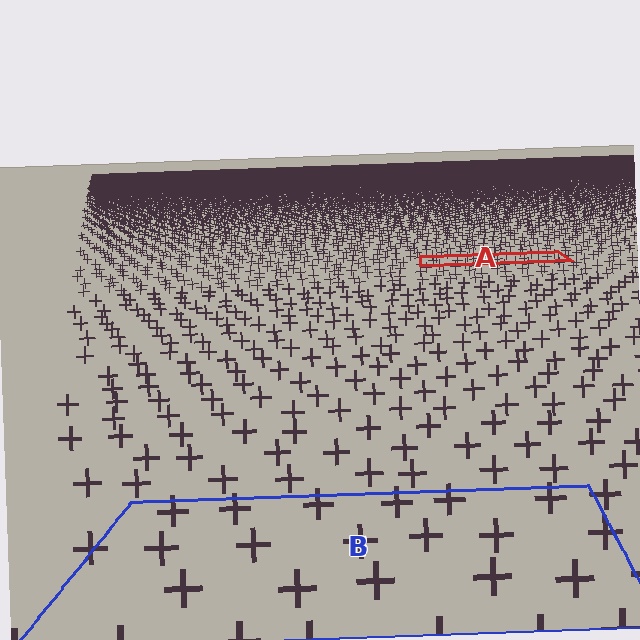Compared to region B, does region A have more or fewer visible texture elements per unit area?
Region A has more texture elements per unit area — they are packed more densely because it is farther away.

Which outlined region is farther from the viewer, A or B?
Region A is farther from the viewer — the texture elements inside it appear smaller and more densely packed.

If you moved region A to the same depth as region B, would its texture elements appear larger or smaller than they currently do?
They would appear larger. At a closer depth, the same texture elements are projected at a bigger on-screen size.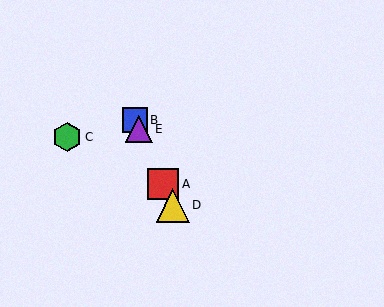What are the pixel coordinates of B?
Object B is at (135, 120).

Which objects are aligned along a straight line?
Objects A, B, D, E are aligned along a straight line.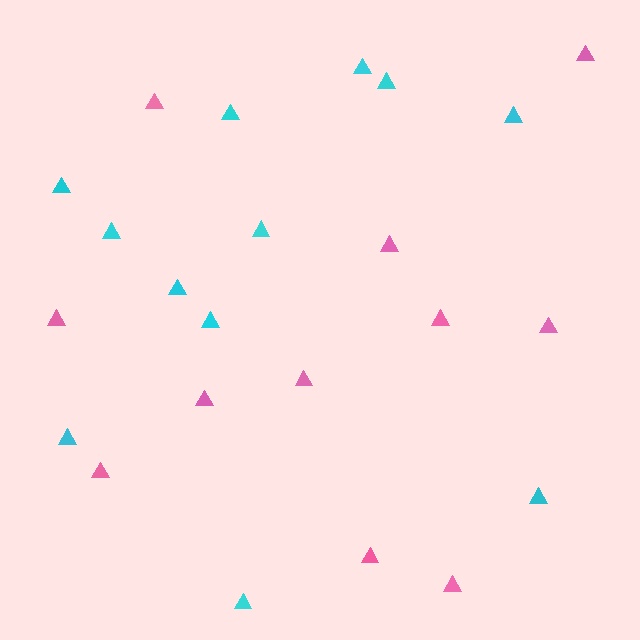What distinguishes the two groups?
There are 2 groups: one group of pink triangles (11) and one group of cyan triangles (12).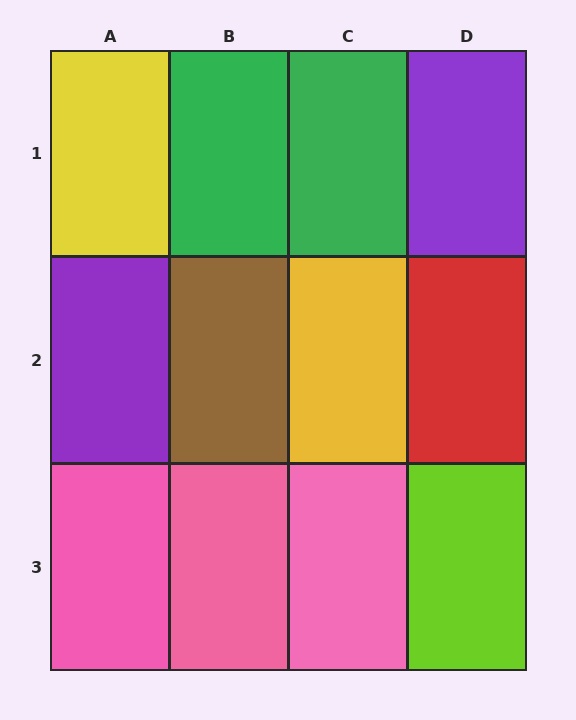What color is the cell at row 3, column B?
Pink.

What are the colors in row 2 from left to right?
Purple, brown, yellow, red.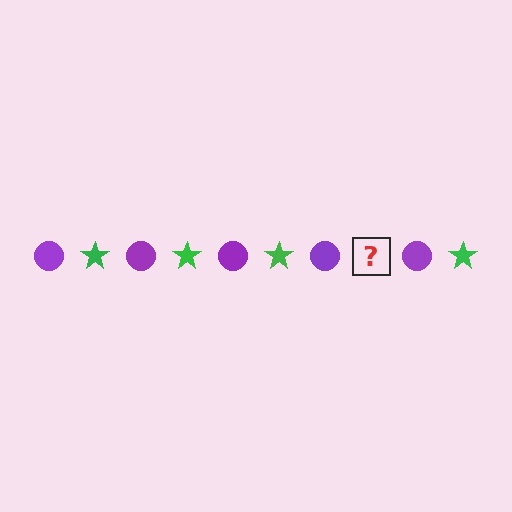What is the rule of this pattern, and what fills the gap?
The rule is that the pattern alternates between purple circle and green star. The gap should be filled with a green star.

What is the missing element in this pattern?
The missing element is a green star.